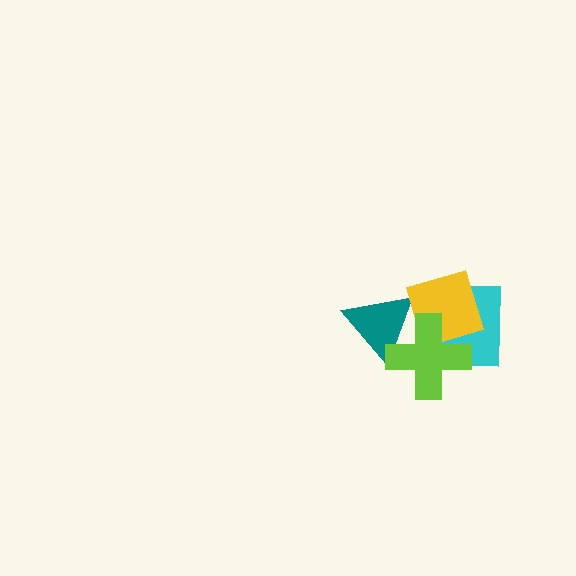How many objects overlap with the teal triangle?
2 objects overlap with the teal triangle.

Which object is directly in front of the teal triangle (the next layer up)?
The yellow diamond is directly in front of the teal triangle.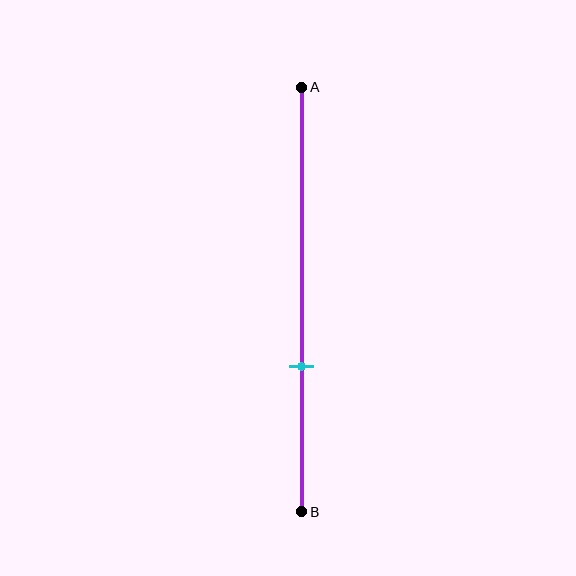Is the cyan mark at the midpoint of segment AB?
No, the mark is at about 65% from A, not at the 50% midpoint.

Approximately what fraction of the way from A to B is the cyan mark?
The cyan mark is approximately 65% of the way from A to B.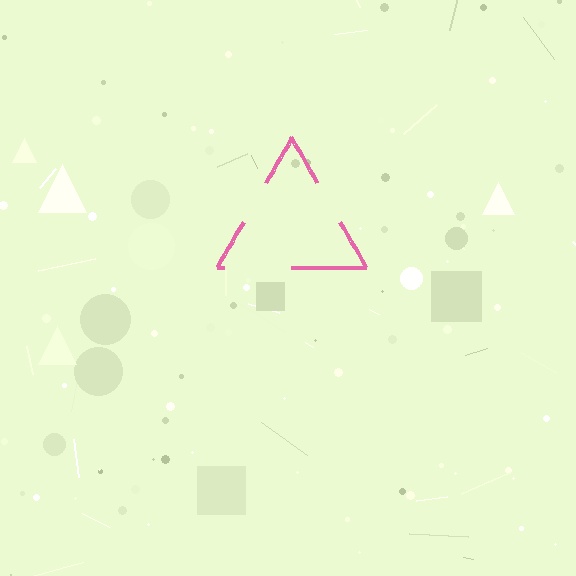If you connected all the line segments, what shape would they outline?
They would outline a triangle.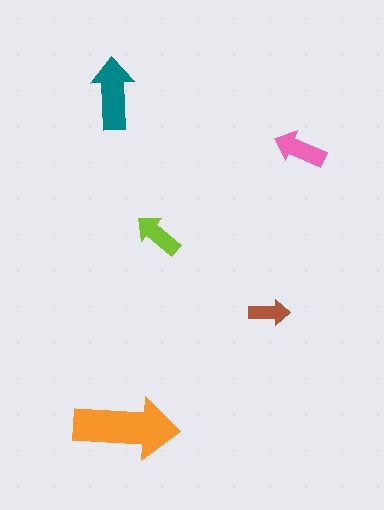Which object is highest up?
The teal arrow is topmost.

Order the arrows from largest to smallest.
the orange one, the teal one, the pink one, the lime one, the brown one.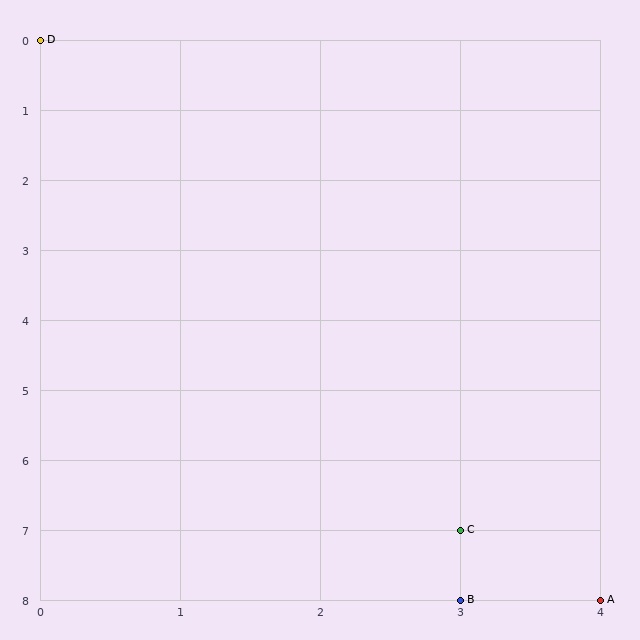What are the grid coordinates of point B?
Point B is at grid coordinates (3, 8).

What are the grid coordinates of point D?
Point D is at grid coordinates (0, 0).